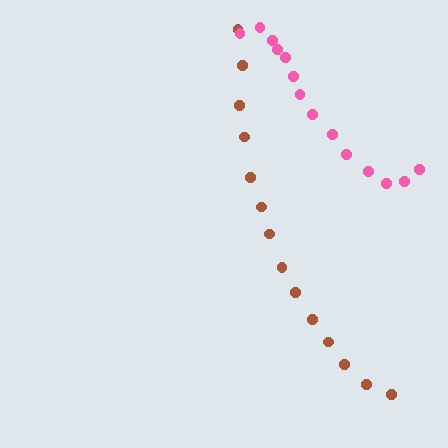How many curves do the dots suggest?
There are 2 distinct paths.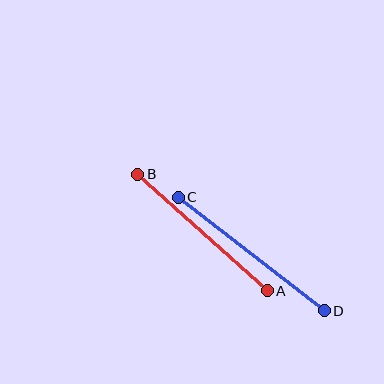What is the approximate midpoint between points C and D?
The midpoint is at approximately (251, 254) pixels.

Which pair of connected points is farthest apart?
Points C and D are farthest apart.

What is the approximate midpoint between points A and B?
The midpoint is at approximately (202, 232) pixels.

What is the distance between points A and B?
The distance is approximately 175 pixels.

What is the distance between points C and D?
The distance is approximately 185 pixels.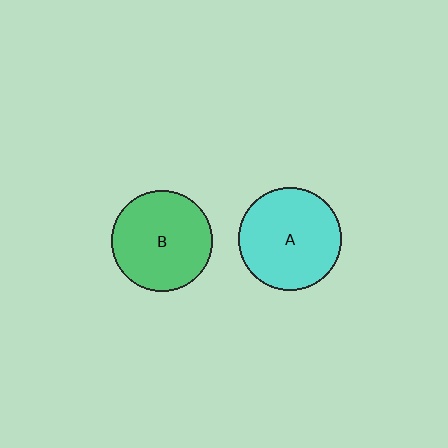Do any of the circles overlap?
No, none of the circles overlap.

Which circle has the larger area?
Circle A (cyan).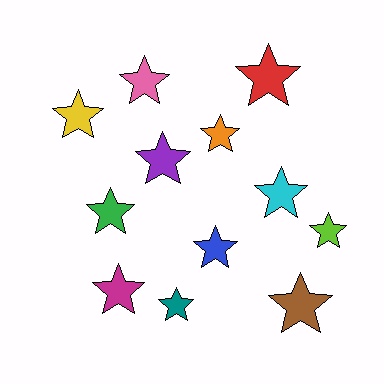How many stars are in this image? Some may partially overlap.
There are 12 stars.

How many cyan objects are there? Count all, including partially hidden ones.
There is 1 cyan object.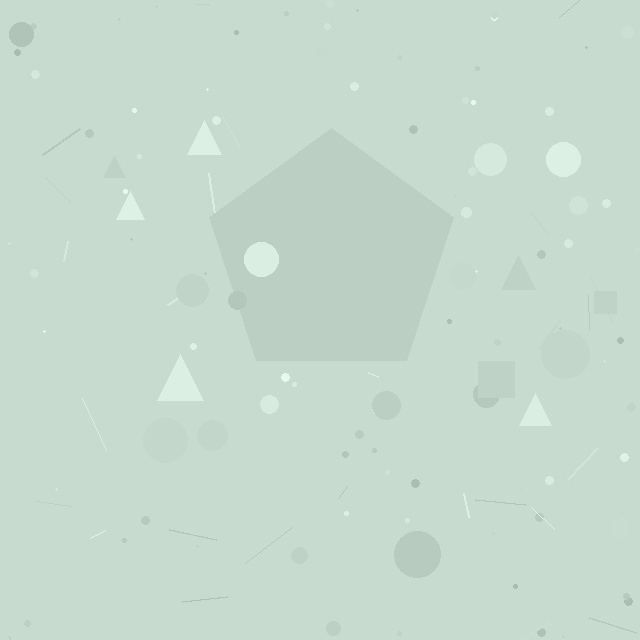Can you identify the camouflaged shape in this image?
The camouflaged shape is a pentagon.